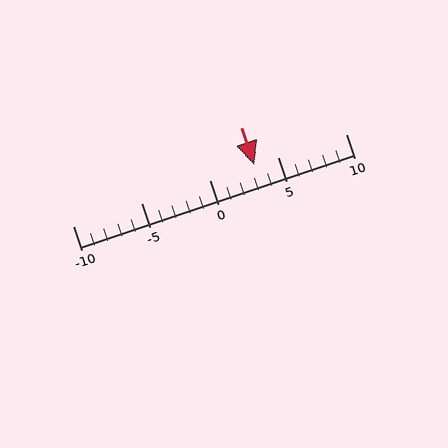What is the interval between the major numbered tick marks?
The major tick marks are spaced 5 units apart.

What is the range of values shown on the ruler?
The ruler shows values from -10 to 10.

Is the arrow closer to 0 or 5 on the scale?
The arrow is closer to 5.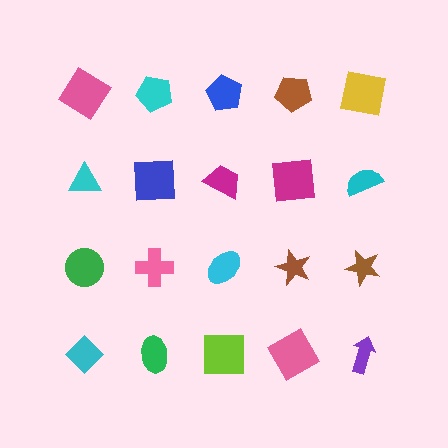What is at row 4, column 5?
A purple arrow.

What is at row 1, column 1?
A pink diamond.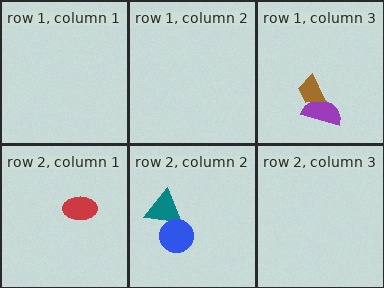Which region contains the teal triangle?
The row 2, column 2 region.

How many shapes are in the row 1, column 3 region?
2.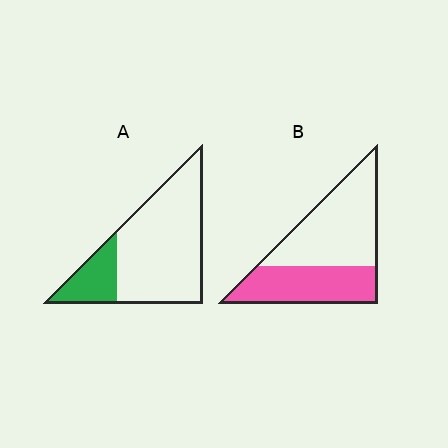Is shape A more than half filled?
No.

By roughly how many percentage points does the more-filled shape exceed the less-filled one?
By roughly 20 percentage points (B over A).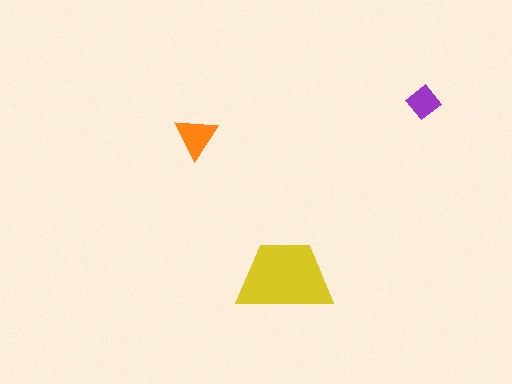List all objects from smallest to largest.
The purple diamond, the orange triangle, the yellow trapezoid.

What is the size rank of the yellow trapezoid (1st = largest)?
1st.